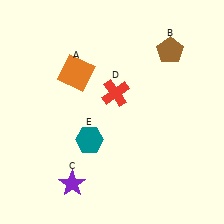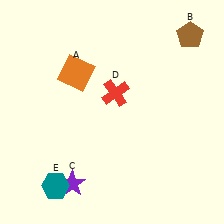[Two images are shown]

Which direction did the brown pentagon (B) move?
The brown pentagon (B) moved right.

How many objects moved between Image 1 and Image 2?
2 objects moved between the two images.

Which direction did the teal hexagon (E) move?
The teal hexagon (E) moved down.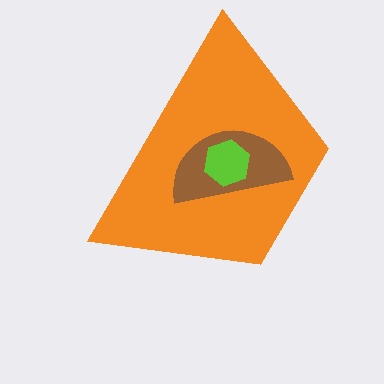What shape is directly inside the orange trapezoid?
The brown semicircle.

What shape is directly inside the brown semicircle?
The lime hexagon.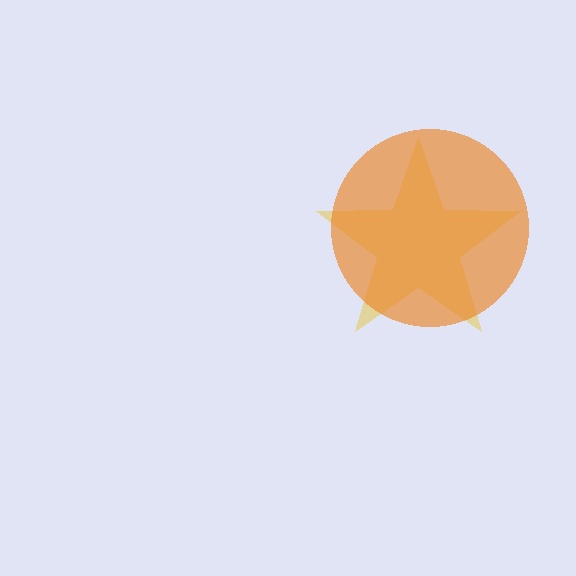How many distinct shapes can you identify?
There are 2 distinct shapes: a yellow star, an orange circle.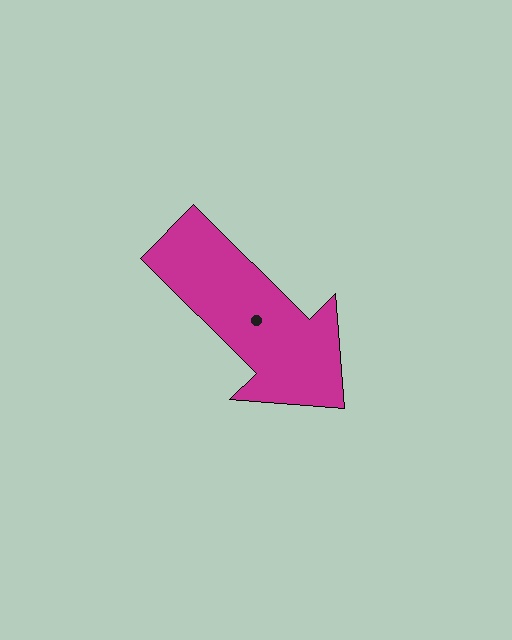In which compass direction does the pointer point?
Southeast.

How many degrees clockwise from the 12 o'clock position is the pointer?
Approximately 135 degrees.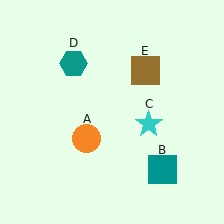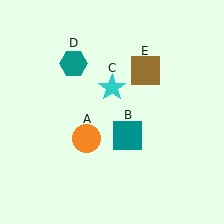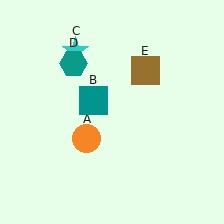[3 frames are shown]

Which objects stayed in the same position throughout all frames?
Orange circle (object A) and teal hexagon (object D) and brown square (object E) remained stationary.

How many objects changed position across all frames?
2 objects changed position: teal square (object B), cyan star (object C).